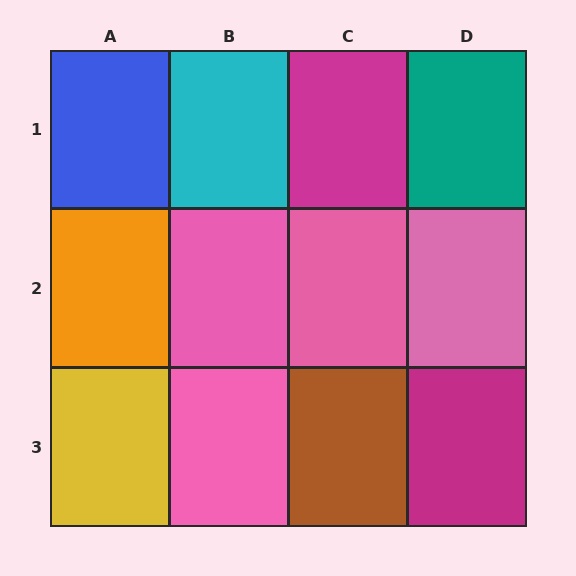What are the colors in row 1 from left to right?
Blue, cyan, magenta, teal.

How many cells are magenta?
2 cells are magenta.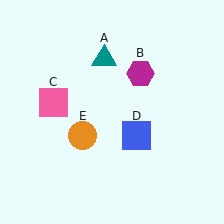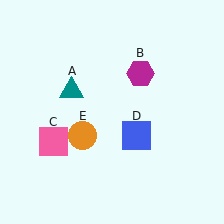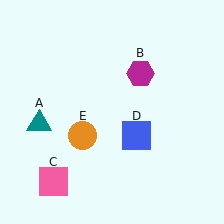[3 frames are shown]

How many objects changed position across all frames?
2 objects changed position: teal triangle (object A), pink square (object C).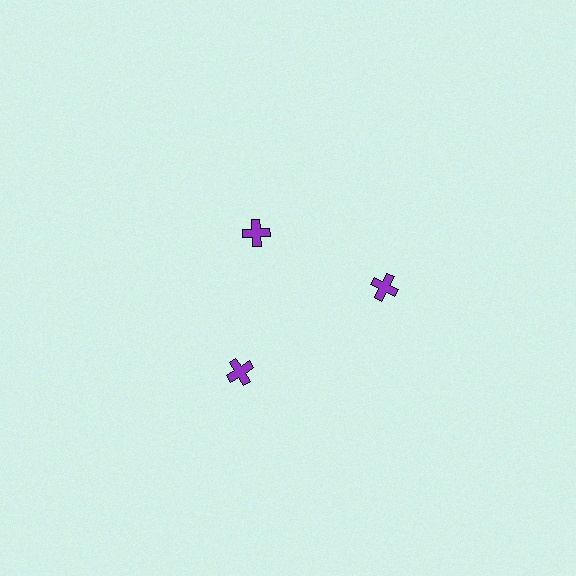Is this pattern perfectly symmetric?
No. The 3 purple crosses are arranged in a ring, but one element near the 11 o'clock position is pulled inward toward the center, breaking the 3-fold rotational symmetry.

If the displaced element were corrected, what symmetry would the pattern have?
It would have 3-fold rotational symmetry — the pattern would map onto itself every 120 degrees.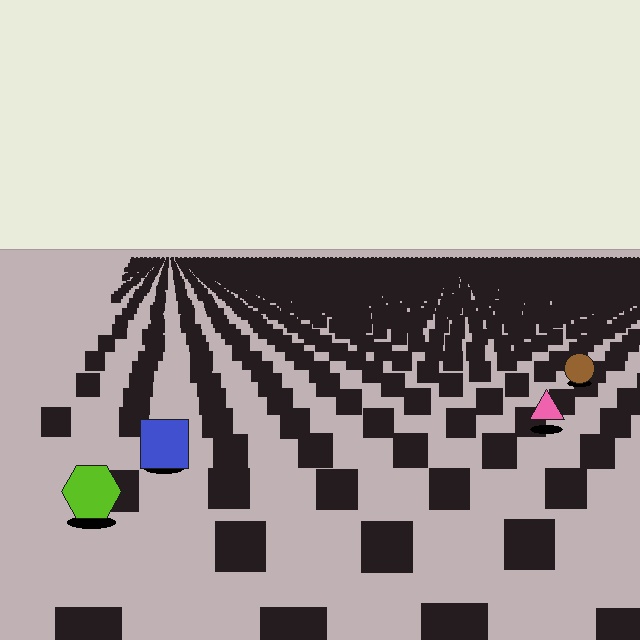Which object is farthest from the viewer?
The brown circle is farthest from the viewer. It appears smaller and the ground texture around it is denser.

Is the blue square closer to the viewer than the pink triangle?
Yes. The blue square is closer — you can tell from the texture gradient: the ground texture is coarser near it.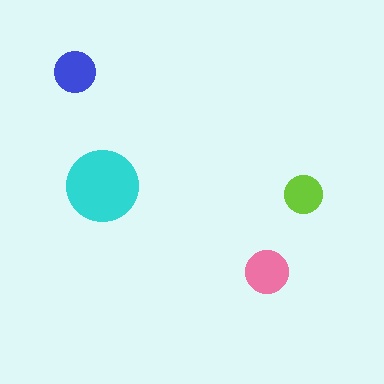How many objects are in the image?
There are 4 objects in the image.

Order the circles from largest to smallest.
the cyan one, the pink one, the blue one, the lime one.